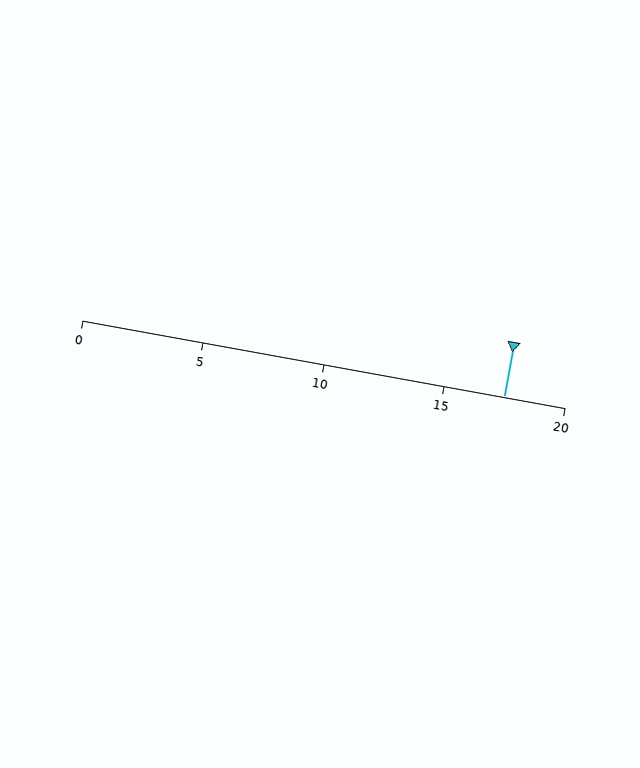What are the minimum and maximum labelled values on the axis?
The axis runs from 0 to 20.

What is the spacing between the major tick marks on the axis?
The major ticks are spaced 5 apart.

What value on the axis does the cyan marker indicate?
The marker indicates approximately 17.5.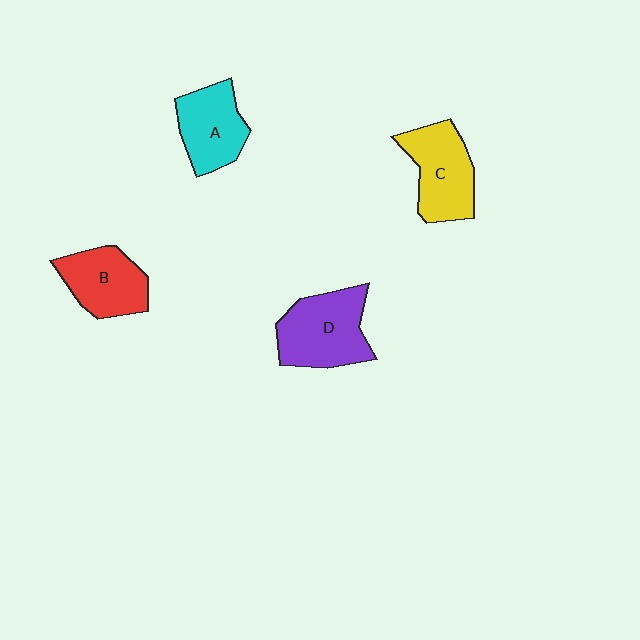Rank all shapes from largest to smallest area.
From largest to smallest: D (purple), C (yellow), B (red), A (cyan).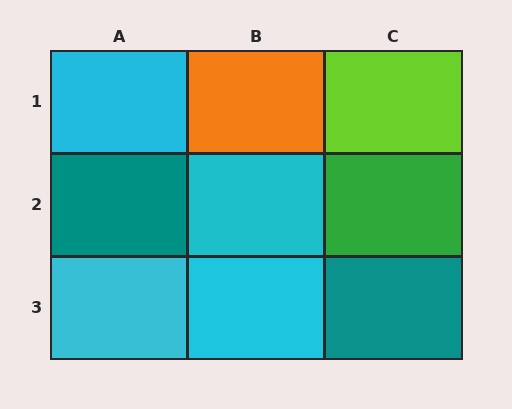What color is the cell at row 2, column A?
Teal.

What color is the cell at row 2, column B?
Cyan.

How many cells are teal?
2 cells are teal.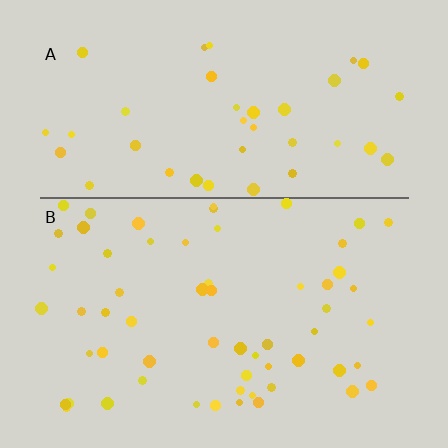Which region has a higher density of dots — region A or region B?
B (the bottom).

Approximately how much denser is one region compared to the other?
Approximately 1.5× — region B over region A.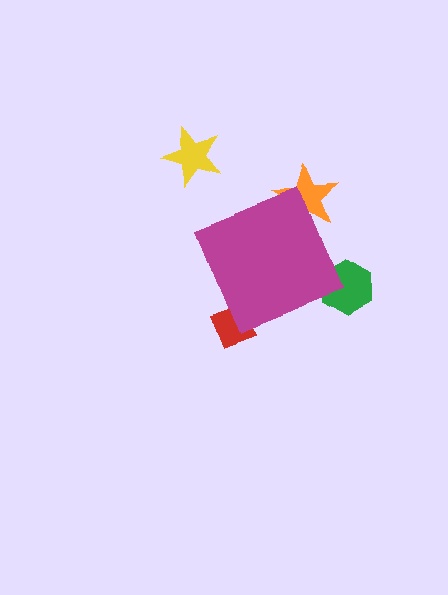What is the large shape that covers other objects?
A magenta diamond.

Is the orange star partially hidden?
Yes, the orange star is partially hidden behind the magenta diamond.